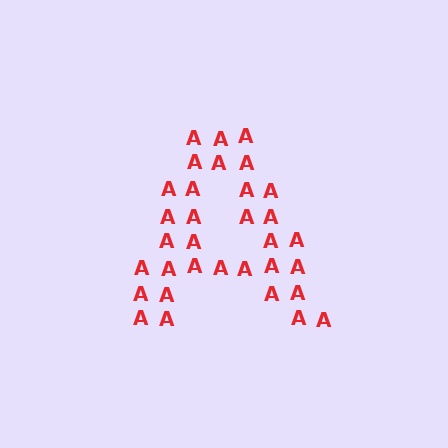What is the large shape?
The large shape is the letter A.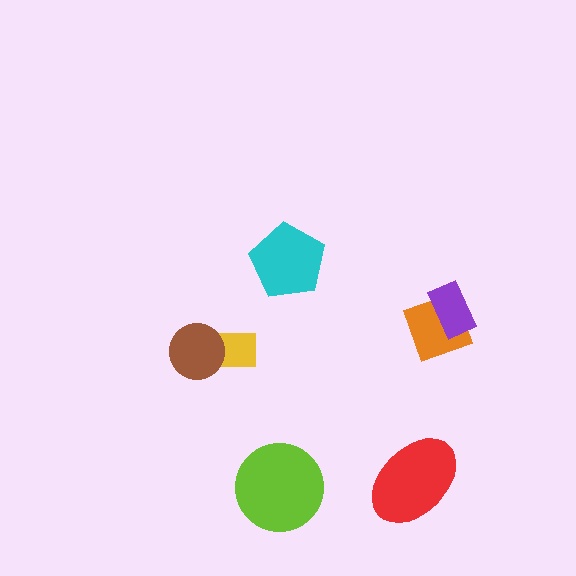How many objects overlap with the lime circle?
0 objects overlap with the lime circle.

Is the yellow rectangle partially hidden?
Yes, it is partially covered by another shape.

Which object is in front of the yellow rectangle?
The brown circle is in front of the yellow rectangle.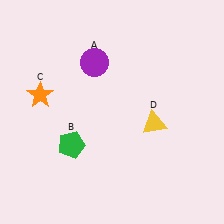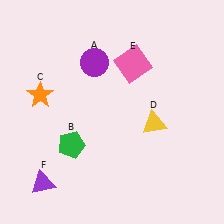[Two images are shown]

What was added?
A pink square (E), a purple triangle (F) were added in Image 2.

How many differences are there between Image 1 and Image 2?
There are 2 differences between the two images.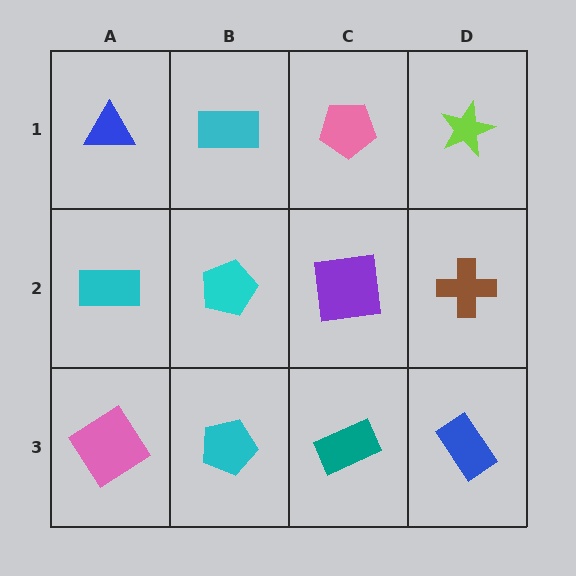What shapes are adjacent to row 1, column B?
A cyan pentagon (row 2, column B), a blue triangle (row 1, column A), a pink pentagon (row 1, column C).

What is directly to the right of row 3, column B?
A teal rectangle.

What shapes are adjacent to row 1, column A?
A cyan rectangle (row 2, column A), a cyan rectangle (row 1, column B).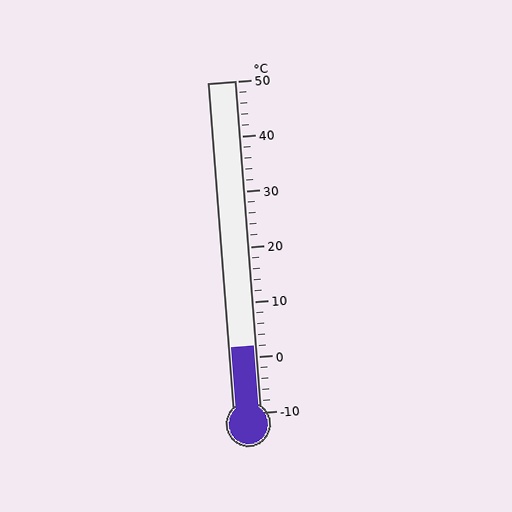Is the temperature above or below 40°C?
The temperature is below 40°C.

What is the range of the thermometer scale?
The thermometer scale ranges from -10°C to 50°C.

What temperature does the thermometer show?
The thermometer shows approximately 2°C.